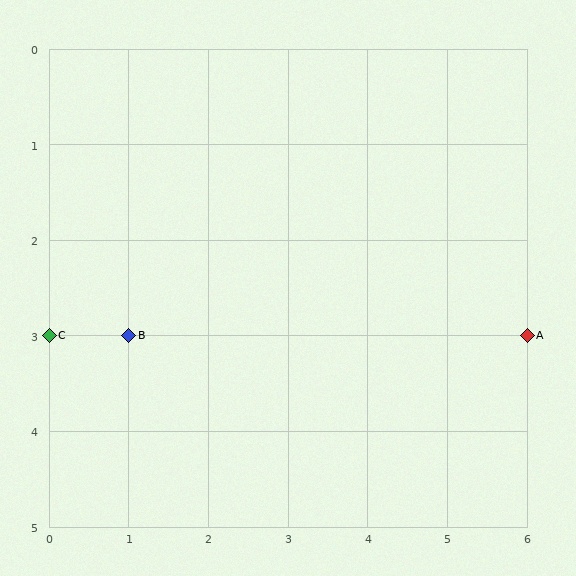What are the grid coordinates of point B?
Point B is at grid coordinates (1, 3).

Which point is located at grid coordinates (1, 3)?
Point B is at (1, 3).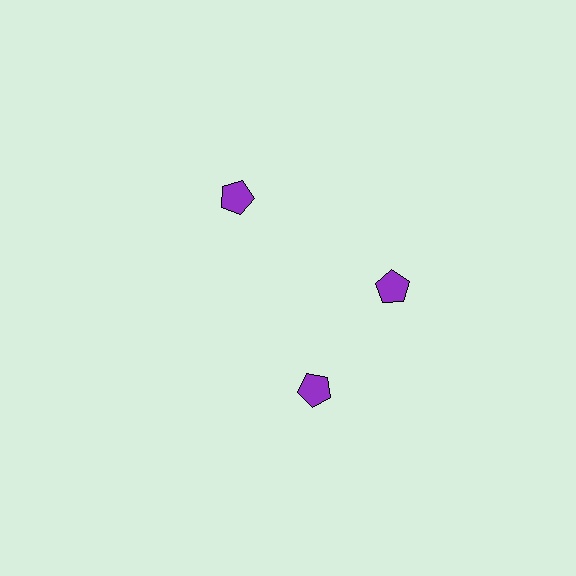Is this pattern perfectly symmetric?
No. The 3 purple pentagons are arranged in a ring, but one element near the 7 o'clock position is rotated out of alignment along the ring, breaking the 3-fold rotational symmetry.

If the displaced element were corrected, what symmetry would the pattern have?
It would have 3-fold rotational symmetry — the pattern would map onto itself every 120 degrees.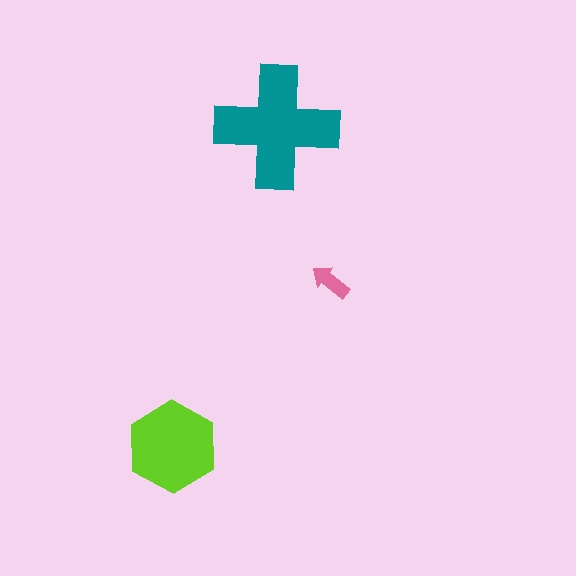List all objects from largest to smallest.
The teal cross, the lime hexagon, the pink arrow.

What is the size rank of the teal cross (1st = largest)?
1st.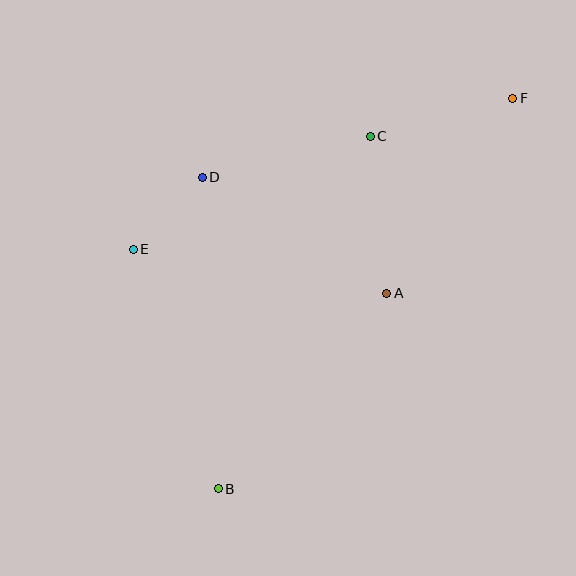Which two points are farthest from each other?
Points B and F are farthest from each other.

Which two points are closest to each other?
Points D and E are closest to each other.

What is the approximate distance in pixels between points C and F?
The distance between C and F is approximately 147 pixels.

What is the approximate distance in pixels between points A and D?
The distance between A and D is approximately 218 pixels.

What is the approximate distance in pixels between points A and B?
The distance between A and B is approximately 258 pixels.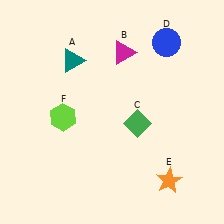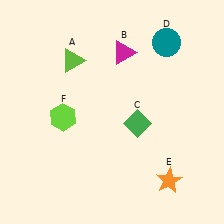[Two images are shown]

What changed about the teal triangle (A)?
In Image 1, A is teal. In Image 2, it changed to lime.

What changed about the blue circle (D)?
In Image 1, D is blue. In Image 2, it changed to teal.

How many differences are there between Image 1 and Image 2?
There are 2 differences between the two images.